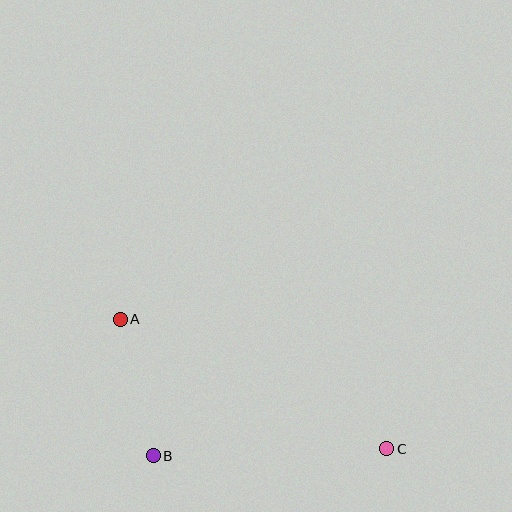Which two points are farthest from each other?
Points A and C are farthest from each other.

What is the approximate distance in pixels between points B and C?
The distance between B and C is approximately 234 pixels.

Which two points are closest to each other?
Points A and B are closest to each other.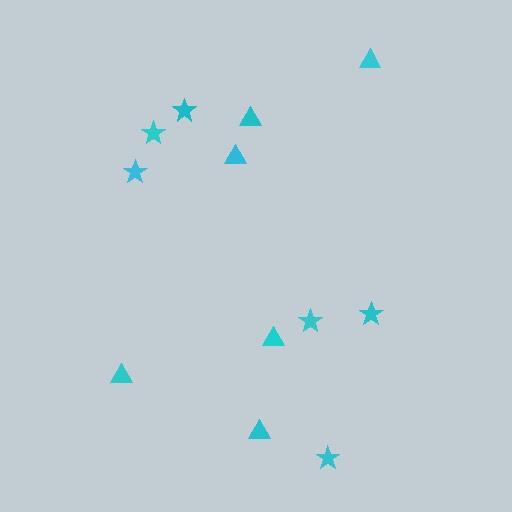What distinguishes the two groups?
There are 2 groups: one group of triangles (6) and one group of stars (6).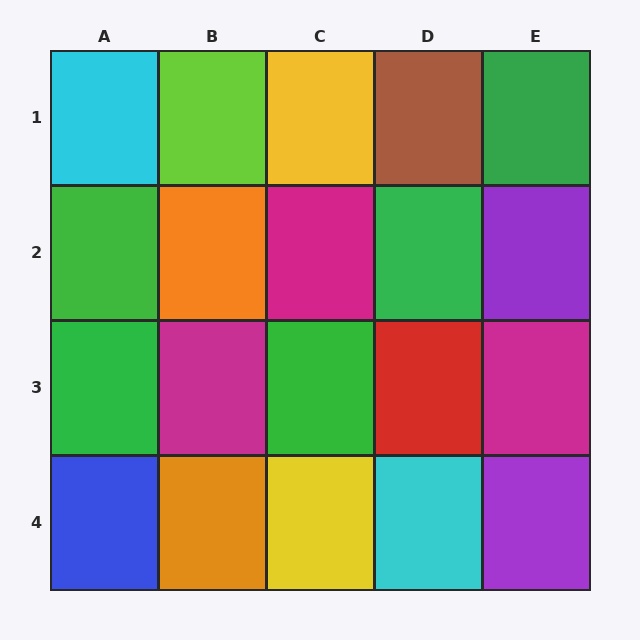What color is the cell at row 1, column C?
Yellow.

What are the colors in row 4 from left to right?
Blue, orange, yellow, cyan, purple.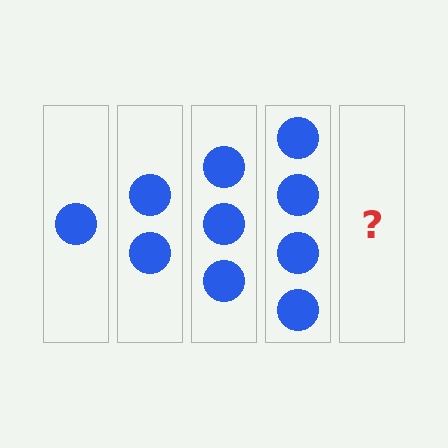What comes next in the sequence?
The next element should be 5 circles.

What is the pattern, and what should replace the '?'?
The pattern is that each step adds one more circle. The '?' should be 5 circles.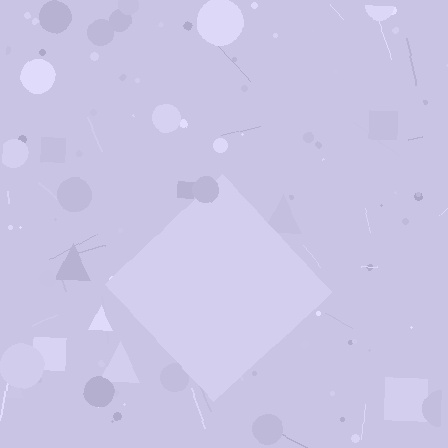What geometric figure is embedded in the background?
A diamond is embedded in the background.